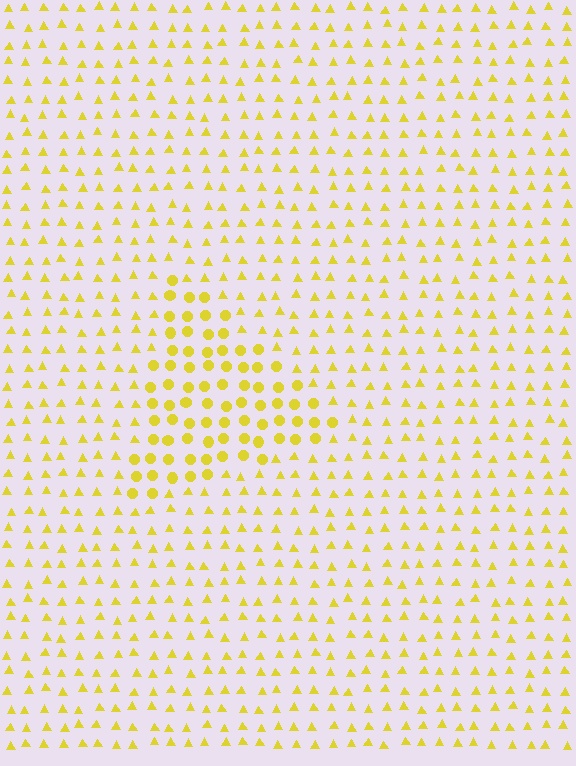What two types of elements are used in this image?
The image uses circles inside the triangle region and triangles outside it.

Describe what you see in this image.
The image is filled with small yellow elements arranged in a uniform grid. A triangle-shaped region contains circles, while the surrounding area contains triangles. The boundary is defined purely by the change in element shape.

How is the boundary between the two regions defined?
The boundary is defined by a change in element shape: circles inside vs. triangles outside. All elements share the same color and spacing.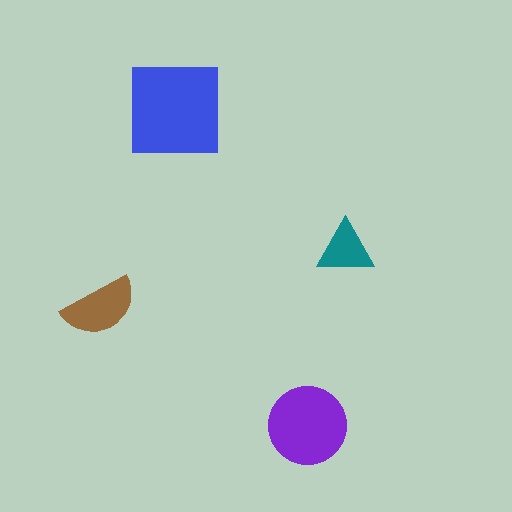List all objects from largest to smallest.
The blue square, the purple circle, the brown semicircle, the teal triangle.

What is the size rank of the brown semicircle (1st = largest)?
3rd.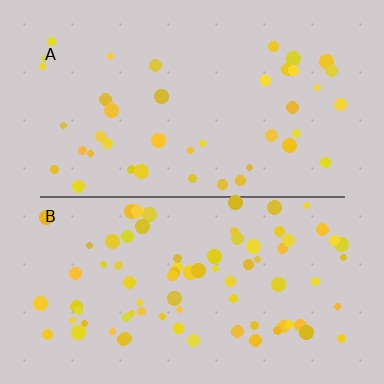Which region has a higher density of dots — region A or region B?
B (the bottom).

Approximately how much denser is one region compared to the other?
Approximately 1.9× — region B over region A.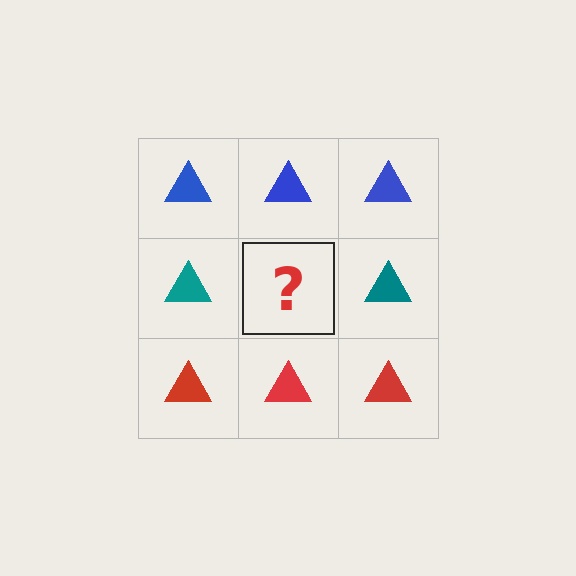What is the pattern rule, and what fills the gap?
The rule is that each row has a consistent color. The gap should be filled with a teal triangle.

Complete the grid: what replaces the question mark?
The question mark should be replaced with a teal triangle.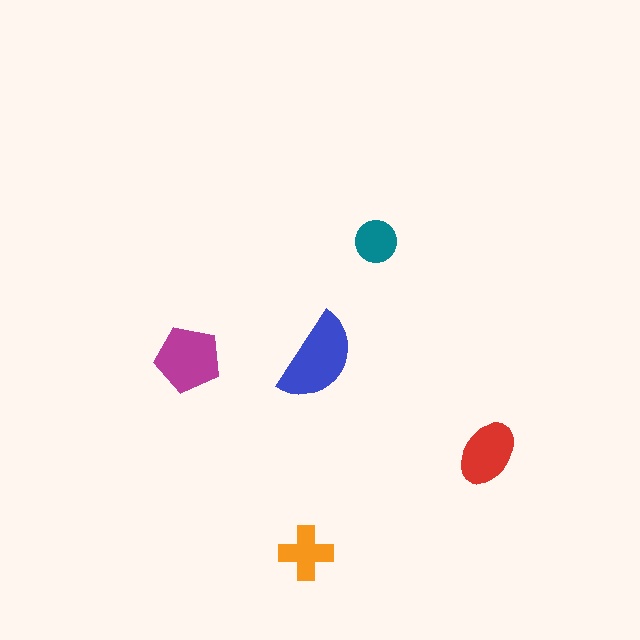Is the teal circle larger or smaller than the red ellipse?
Smaller.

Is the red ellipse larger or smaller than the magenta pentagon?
Smaller.